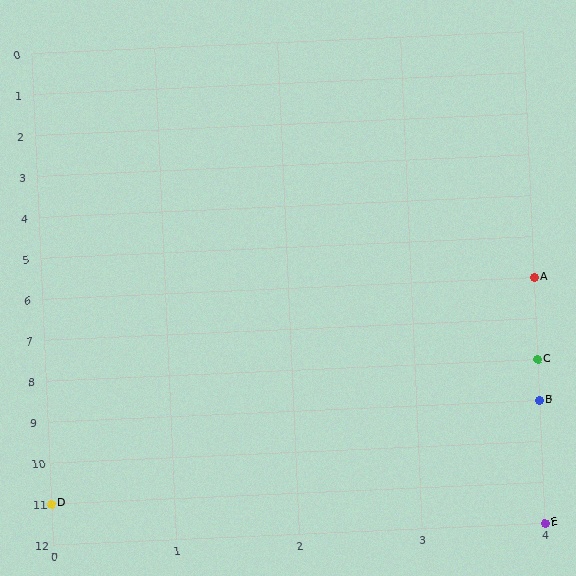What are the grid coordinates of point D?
Point D is at grid coordinates (0, 11).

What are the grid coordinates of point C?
Point C is at grid coordinates (4, 8).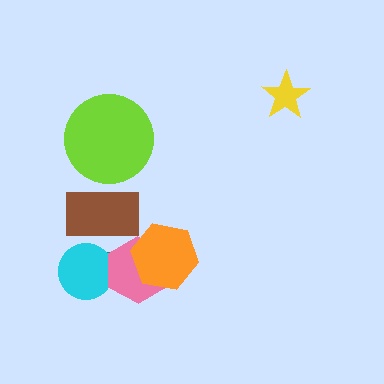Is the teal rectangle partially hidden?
Yes, it is partially covered by another shape.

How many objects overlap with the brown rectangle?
1 object overlaps with the brown rectangle.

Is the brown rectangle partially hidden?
No, no other shape covers it.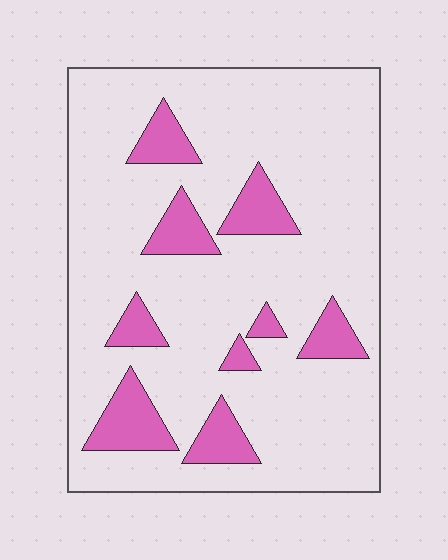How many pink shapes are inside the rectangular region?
9.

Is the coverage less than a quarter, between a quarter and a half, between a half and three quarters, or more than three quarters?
Less than a quarter.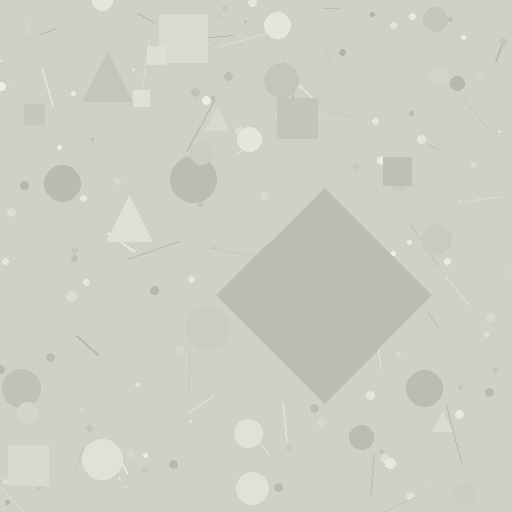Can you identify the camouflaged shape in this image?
The camouflaged shape is a diamond.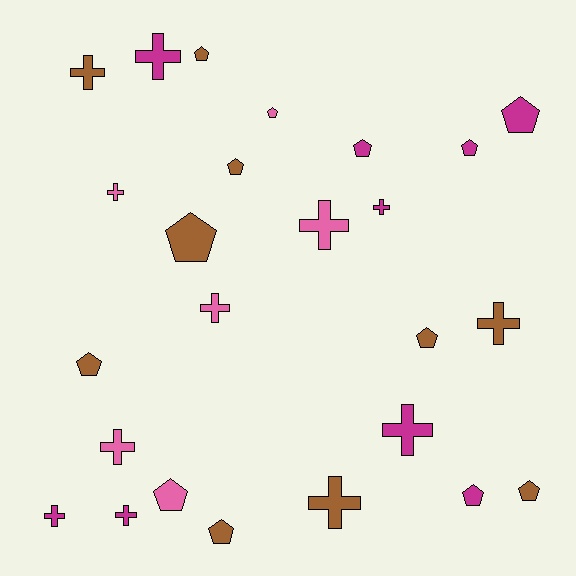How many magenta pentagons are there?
There are 4 magenta pentagons.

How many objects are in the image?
There are 25 objects.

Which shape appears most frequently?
Pentagon, with 13 objects.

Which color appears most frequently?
Brown, with 10 objects.